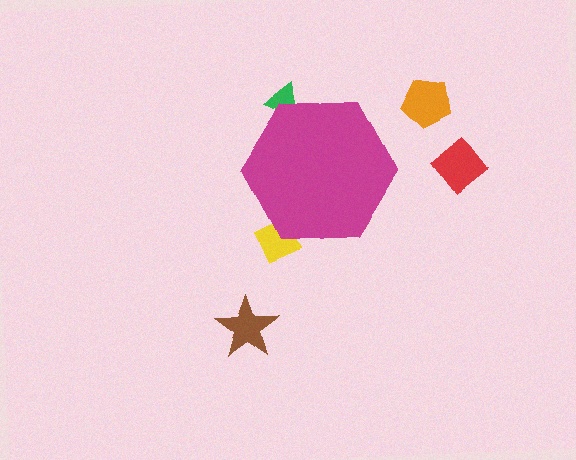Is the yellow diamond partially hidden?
Yes, the yellow diamond is partially hidden behind the magenta hexagon.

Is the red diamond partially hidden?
No, the red diamond is fully visible.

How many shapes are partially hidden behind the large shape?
2 shapes are partially hidden.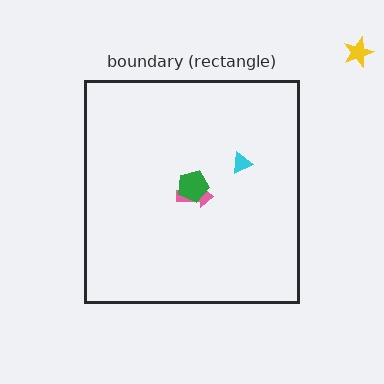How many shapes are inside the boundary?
3 inside, 1 outside.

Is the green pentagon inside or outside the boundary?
Inside.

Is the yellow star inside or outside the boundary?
Outside.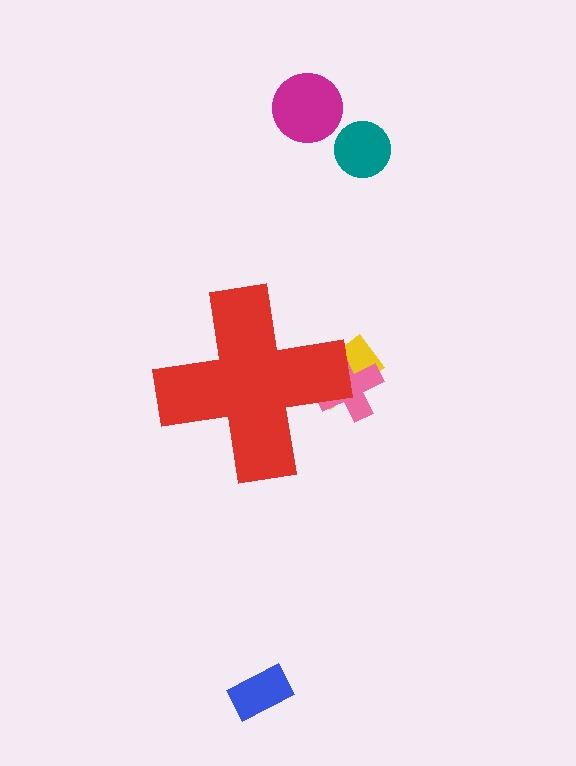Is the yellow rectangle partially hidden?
Yes, the yellow rectangle is partially hidden behind the red cross.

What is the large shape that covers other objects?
A red cross.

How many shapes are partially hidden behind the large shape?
2 shapes are partially hidden.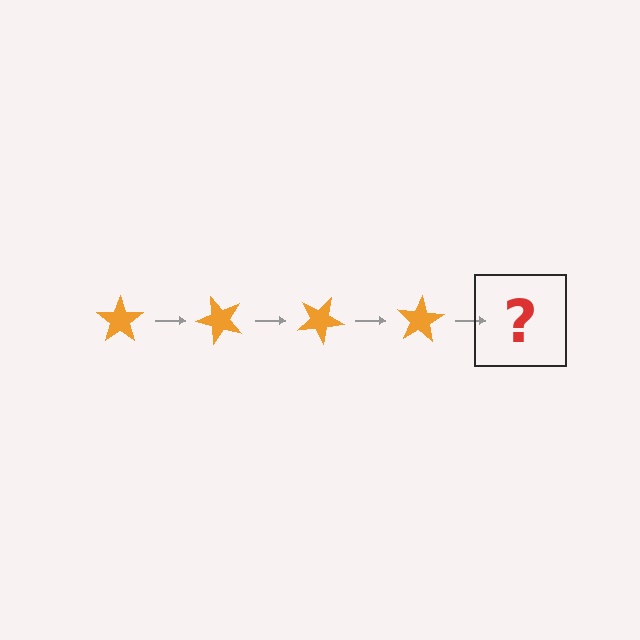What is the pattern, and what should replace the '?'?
The pattern is that the star rotates 50 degrees each step. The '?' should be an orange star rotated 200 degrees.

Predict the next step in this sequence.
The next step is an orange star rotated 200 degrees.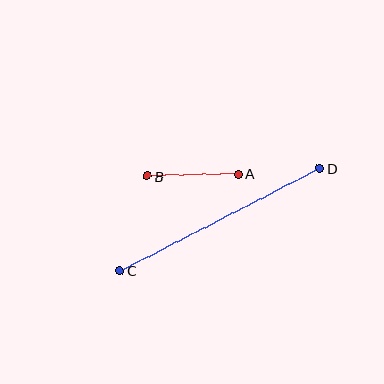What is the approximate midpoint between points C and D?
The midpoint is at approximately (220, 220) pixels.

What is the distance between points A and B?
The distance is approximately 91 pixels.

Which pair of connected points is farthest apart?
Points C and D are farthest apart.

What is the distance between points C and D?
The distance is approximately 224 pixels.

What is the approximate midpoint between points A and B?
The midpoint is at approximately (193, 175) pixels.